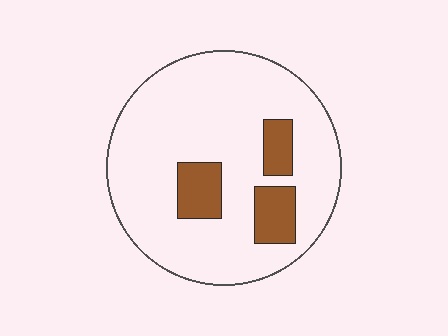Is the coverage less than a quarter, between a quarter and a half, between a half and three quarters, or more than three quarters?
Less than a quarter.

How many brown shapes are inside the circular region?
3.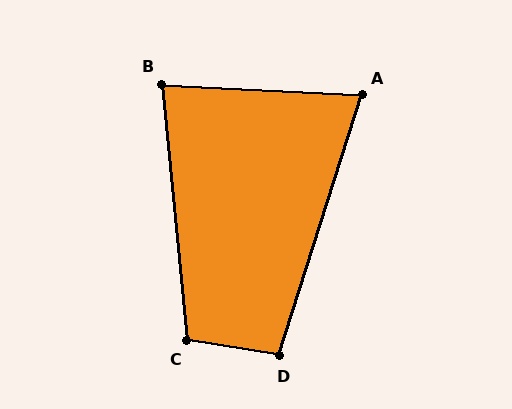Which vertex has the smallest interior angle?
A, at approximately 75 degrees.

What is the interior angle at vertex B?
Approximately 82 degrees (acute).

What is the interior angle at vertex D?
Approximately 98 degrees (obtuse).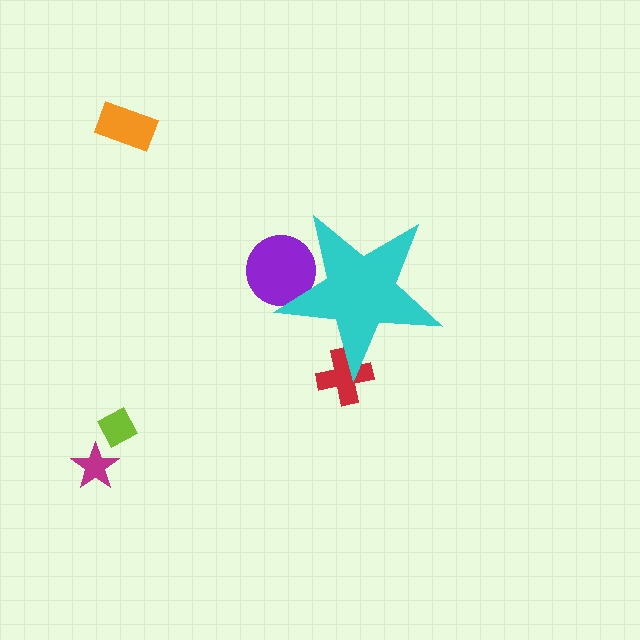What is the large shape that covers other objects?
A cyan star.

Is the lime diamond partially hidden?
No, the lime diamond is fully visible.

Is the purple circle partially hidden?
Yes, the purple circle is partially hidden behind the cyan star.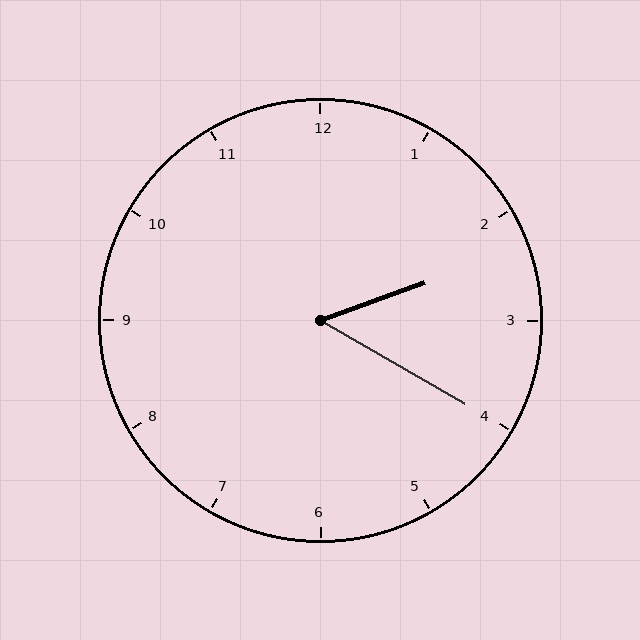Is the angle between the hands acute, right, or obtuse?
It is acute.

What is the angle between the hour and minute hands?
Approximately 50 degrees.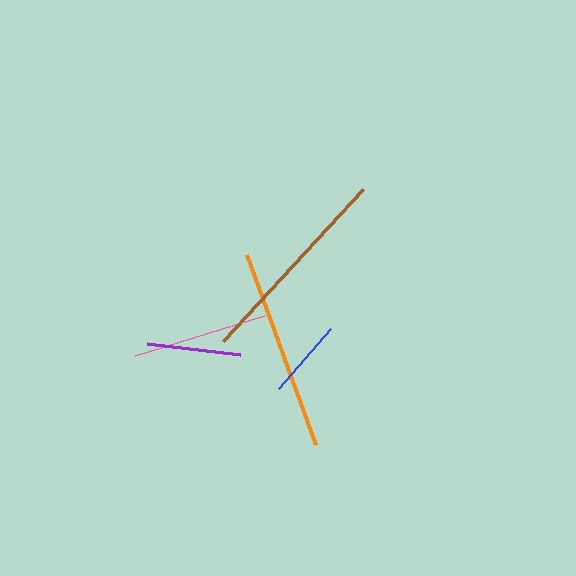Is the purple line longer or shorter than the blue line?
The purple line is longer than the blue line.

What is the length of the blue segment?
The blue segment is approximately 80 pixels long.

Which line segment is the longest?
The brown line is the longest at approximately 206 pixels.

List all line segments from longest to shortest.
From longest to shortest: brown, orange, pink, purple, blue.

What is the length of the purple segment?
The purple segment is approximately 93 pixels long.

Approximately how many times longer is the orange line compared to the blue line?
The orange line is approximately 2.5 times the length of the blue line.